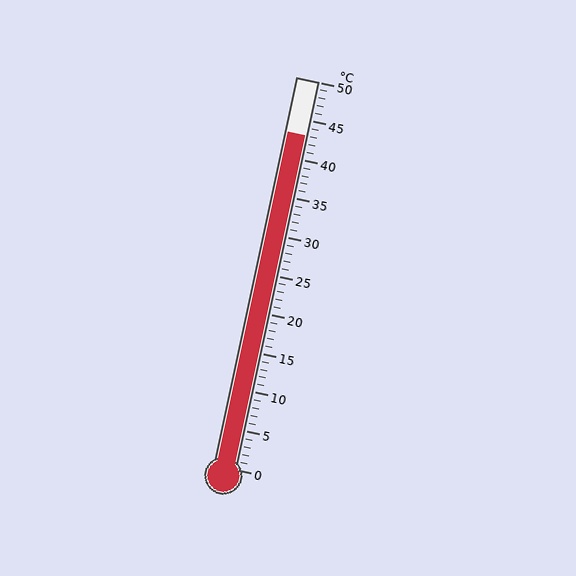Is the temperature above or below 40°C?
The temperature is above 40°C.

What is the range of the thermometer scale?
The thermometer scale ranges from 0°C to 50°C.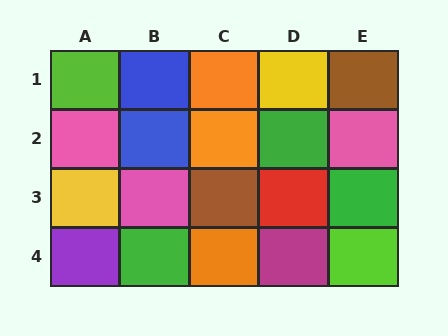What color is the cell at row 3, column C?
Brown.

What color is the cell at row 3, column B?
Pink.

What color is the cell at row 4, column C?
Orange.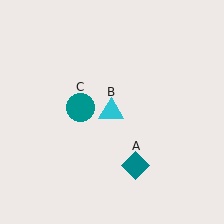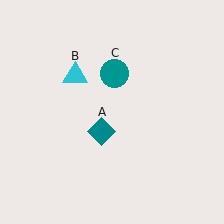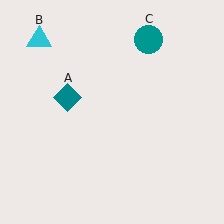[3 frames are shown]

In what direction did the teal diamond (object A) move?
The teal diamond (object A) moved up and to the left.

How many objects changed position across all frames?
3 objects changed position: teal diamond (object A), cyan triangle (object B), teal circle (object C).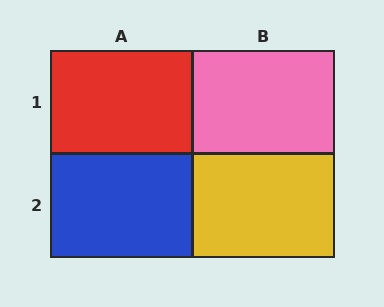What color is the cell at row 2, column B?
Yellow.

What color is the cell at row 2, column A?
Blue.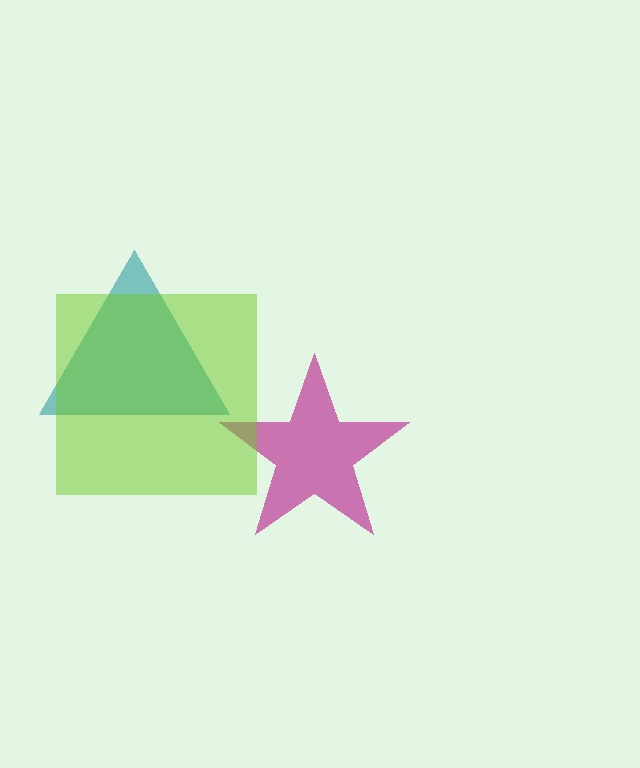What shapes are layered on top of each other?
The layered shapes are: a magenta star, a teal triangle, a lime square.